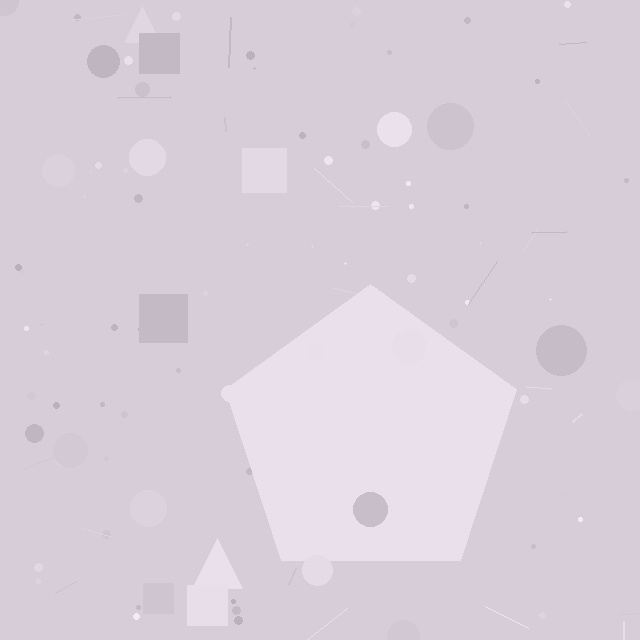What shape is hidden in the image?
A pentagon is hidden in the image.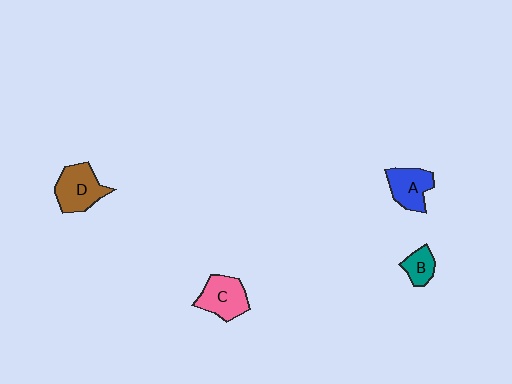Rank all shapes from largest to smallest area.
From largest to smallest: D (brown), C (pink), A (blue), B (teal).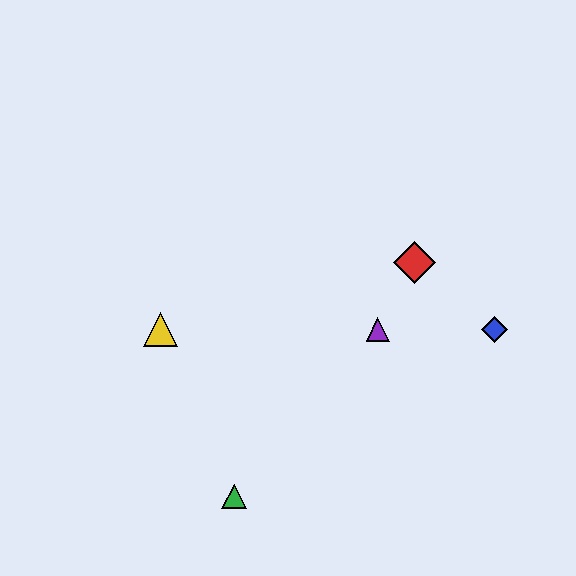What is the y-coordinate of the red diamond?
The red diamond is at y≈262.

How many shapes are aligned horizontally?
3 shapes (the blue diamond, the yellow triangle, the purple triangle) are aligned horizontally.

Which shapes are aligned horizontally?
The blue diamond, the yellow triangle, the purple triangle are aligned horizontally.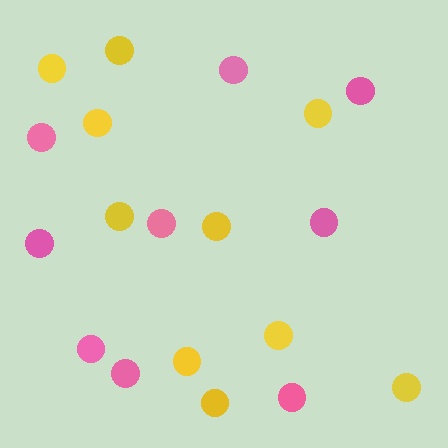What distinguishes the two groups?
There are 2 groups: one group of pink circles (9) and one group of yellow circles (10).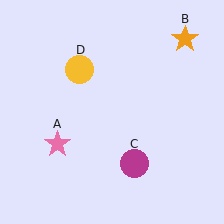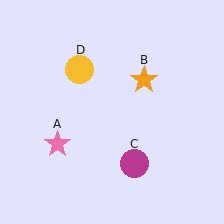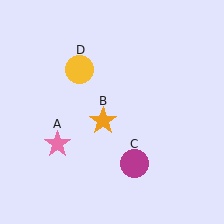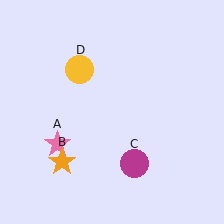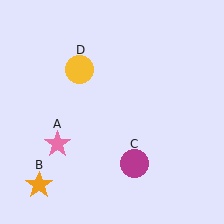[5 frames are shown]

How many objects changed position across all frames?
1 object changed position: orange star (object B).